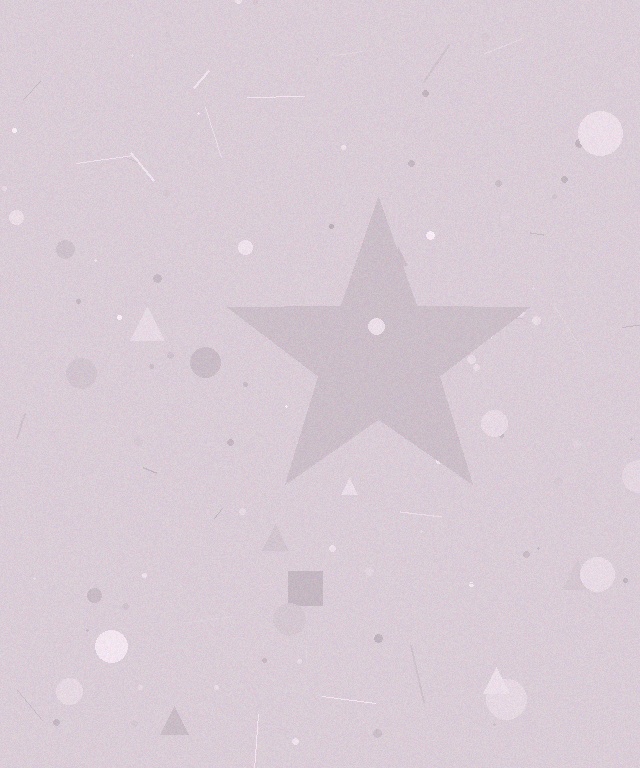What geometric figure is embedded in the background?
A star is embedded in the background.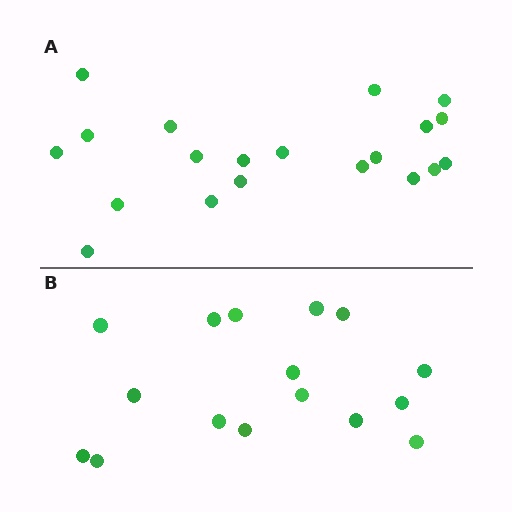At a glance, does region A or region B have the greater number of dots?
Region A (the top region) has more dots.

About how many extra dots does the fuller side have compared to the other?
Region A has about 4 more dots than region B.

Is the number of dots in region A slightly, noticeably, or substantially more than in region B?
Region A has noticeably more, but not dramatically so. The ratio is roughly 1.2 to 1.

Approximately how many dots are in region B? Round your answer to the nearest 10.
About 20 dots. (The exact count is 16, which rounds to 20.)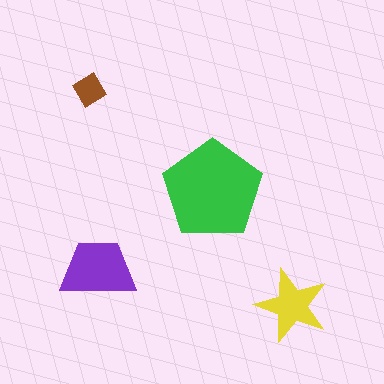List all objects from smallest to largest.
The brown diamond, the yellow star, the purple trapezoid, the green pentagon.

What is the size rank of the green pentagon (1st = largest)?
1st.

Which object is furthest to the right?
The yellow star is rightmost.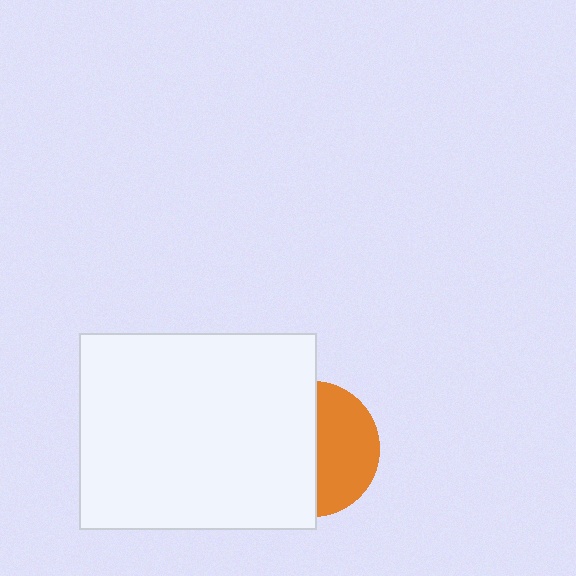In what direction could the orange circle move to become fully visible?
The orange circle could move right. That would shift it out from behind the white rectangle entirely.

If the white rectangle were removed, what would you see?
You would see the complete orange circle.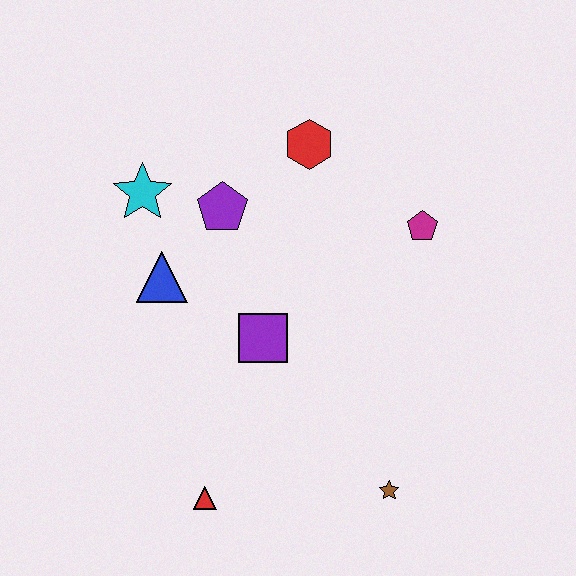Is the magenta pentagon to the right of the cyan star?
Yes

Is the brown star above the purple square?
No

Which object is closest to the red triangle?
The purple square is closest to the red triangle.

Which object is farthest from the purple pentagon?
The brown star is farthest from the purple pentagon.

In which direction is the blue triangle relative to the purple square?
The blue triangle is to the left of the purple square.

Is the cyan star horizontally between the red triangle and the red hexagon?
No